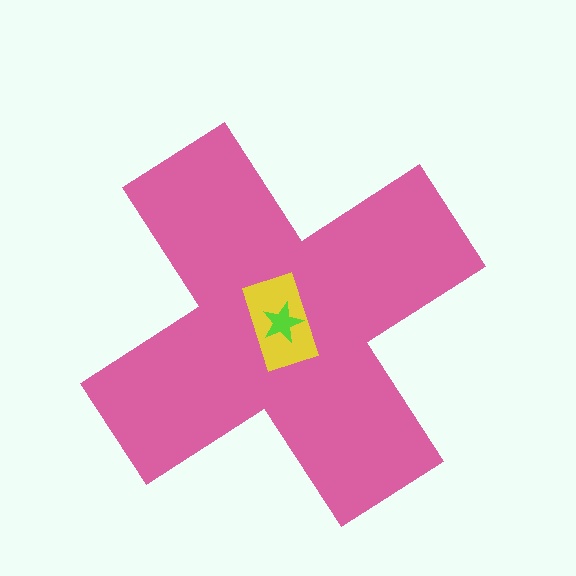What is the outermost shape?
The pink cross.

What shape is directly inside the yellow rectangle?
The lime star.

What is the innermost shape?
The lime star.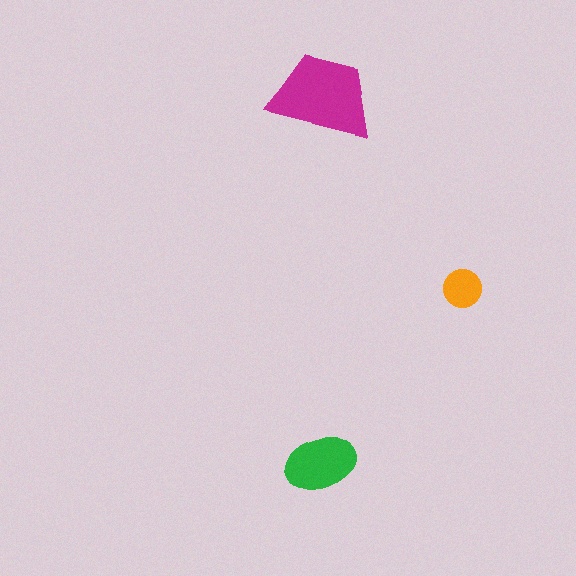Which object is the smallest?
The orange circle.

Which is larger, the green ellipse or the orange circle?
The green ellipse.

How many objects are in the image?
There are 3 objects in the image.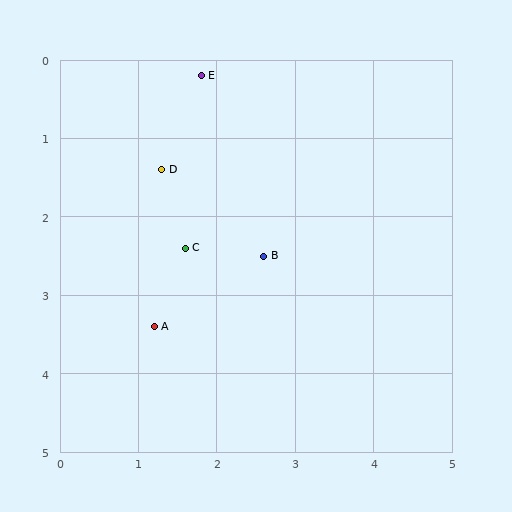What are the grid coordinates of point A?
Point A is at approximately (1.2, 3.4).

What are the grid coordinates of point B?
Point B is at approximately (2.6, 2.5).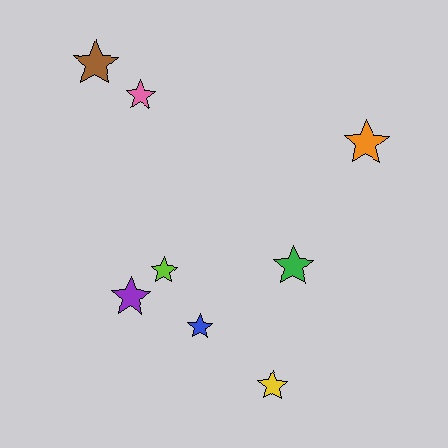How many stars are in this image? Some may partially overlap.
There are 8 stars.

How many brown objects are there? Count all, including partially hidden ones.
There is 1 brown object.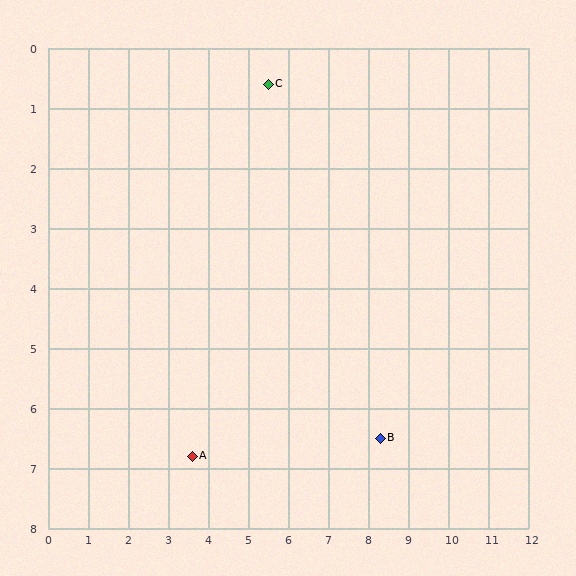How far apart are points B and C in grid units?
Points B and C are about 6.5 grid units apart.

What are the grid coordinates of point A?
Point A is at approximately (3.6, 6.8).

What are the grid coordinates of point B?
Point B is at approximately (8.3, 6.5).